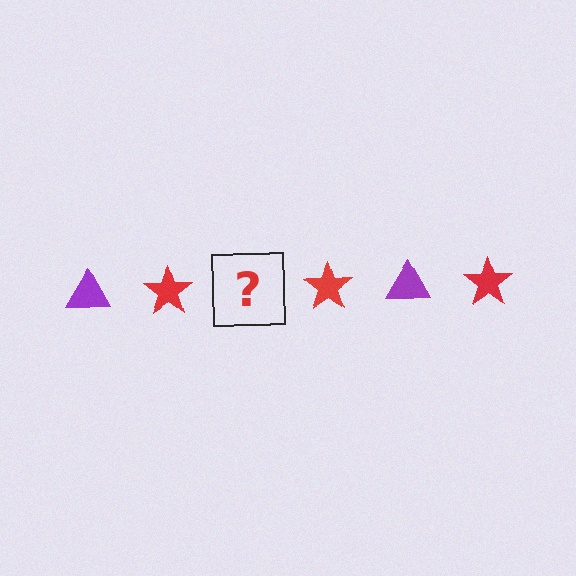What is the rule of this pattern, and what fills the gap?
The rule is that the pattern alternates between purple triangle and red star. The gap should be filled with a purple triangle.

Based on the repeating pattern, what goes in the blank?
The blank should be a purple triangle.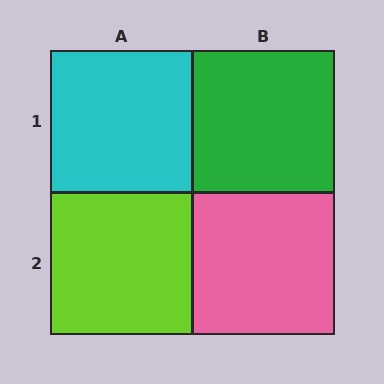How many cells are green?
1 cell is green.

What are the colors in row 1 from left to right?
Cyan, green.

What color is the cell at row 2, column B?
Pink.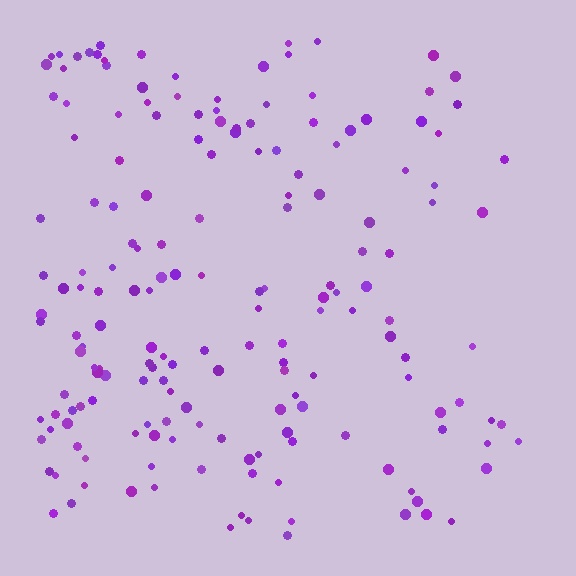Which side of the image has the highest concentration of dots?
The left.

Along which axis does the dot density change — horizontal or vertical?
Horizontal.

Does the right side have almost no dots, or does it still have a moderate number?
Still a moderate number, just noticeably fewer than the left.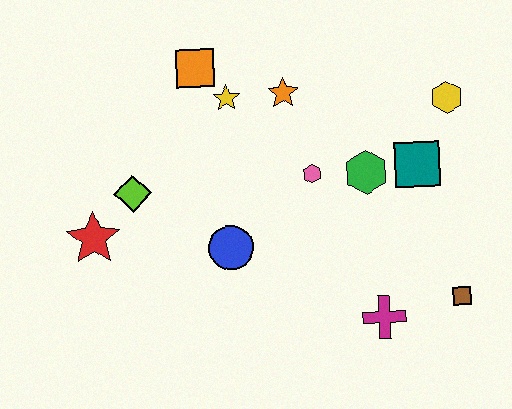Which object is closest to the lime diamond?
The red star is closest to the lime diamond.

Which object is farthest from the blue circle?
The yellow hexagon is farthest from the blue circle.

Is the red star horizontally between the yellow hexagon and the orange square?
No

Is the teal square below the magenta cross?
No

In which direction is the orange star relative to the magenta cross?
The orange star is above the magenta cross.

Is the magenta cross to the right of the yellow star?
Yes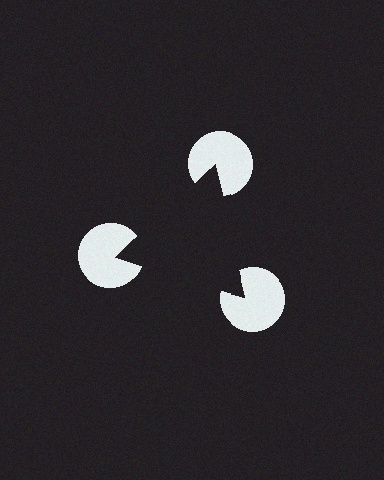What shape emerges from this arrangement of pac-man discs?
An illusory triangle — its edges are inferred from the aligned wedge cuts in the pac-man discs, not physically drawn.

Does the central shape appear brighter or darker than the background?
It typically appears slightly darker than the background, even though no actual brightness change is drawn.